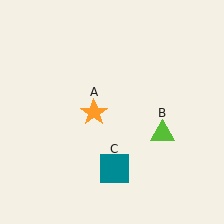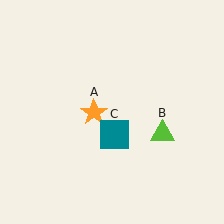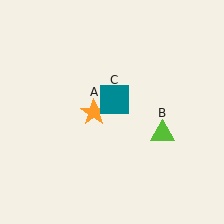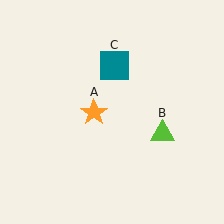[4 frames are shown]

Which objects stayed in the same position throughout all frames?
Orange star (object A) and lime triangle (object B) remained stationary.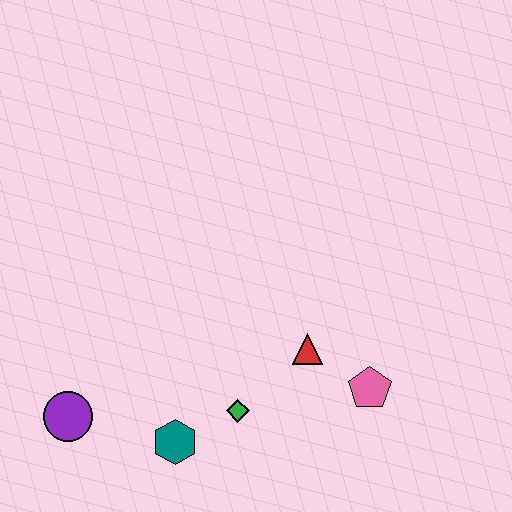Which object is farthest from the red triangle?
The purple circle is farthest from the red triangle.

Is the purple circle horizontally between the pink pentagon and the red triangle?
No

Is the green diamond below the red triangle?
Yes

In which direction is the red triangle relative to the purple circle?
The red triangle is to the right of the purple circle.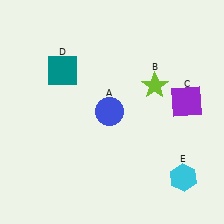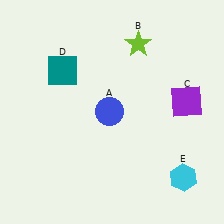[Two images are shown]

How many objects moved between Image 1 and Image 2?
1 object moved between the two images.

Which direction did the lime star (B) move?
The lime star (B) moved up.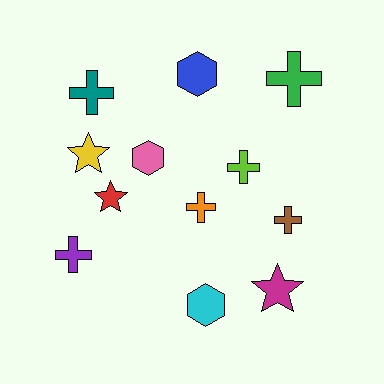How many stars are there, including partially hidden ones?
There are 3 stars.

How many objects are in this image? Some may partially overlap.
There are 12 objects.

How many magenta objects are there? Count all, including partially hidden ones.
There is 1 magenta object.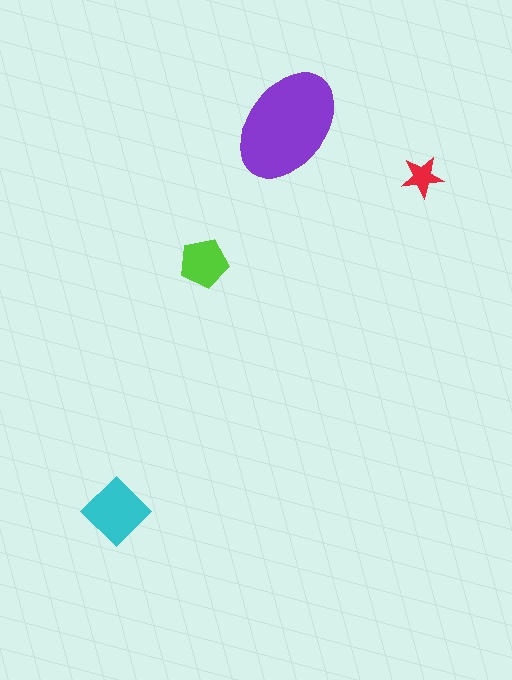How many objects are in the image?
There are 4 objects in the image.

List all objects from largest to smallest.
The purple ellipse, the cyan diamond, the lime pentagon, the red star.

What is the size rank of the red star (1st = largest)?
4th.